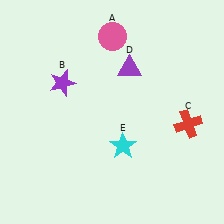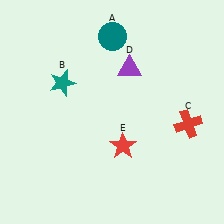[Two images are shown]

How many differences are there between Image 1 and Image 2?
There are 3 differences between the two images.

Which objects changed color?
A changed from pink to teal. B changed from purple to teal. E changed from cyan to red.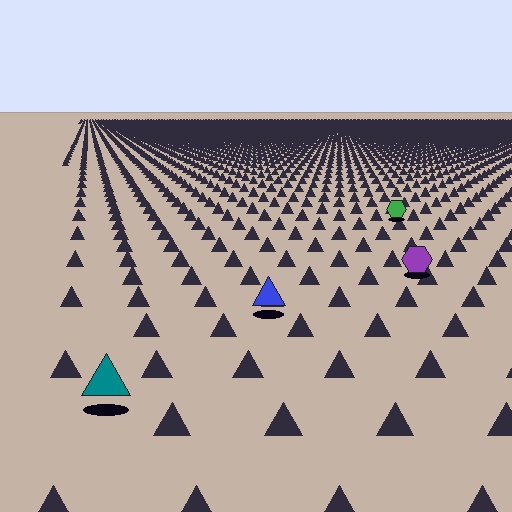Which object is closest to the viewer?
The teal triangle is closest. The texture marks near it are larger and more spread out.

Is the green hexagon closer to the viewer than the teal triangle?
No. The teal triangle is closer — you can tell from the texture gradient: the ground texture is coarser near it.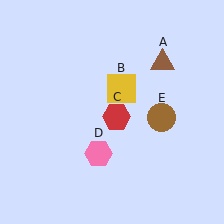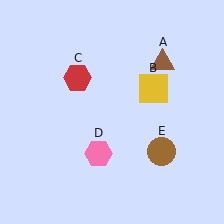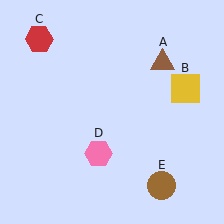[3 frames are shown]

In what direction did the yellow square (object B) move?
The yellow square (object B) moved right.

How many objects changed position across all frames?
3 objects changed position: yellow square (object B), red hexagon (object C), brown circle (object E).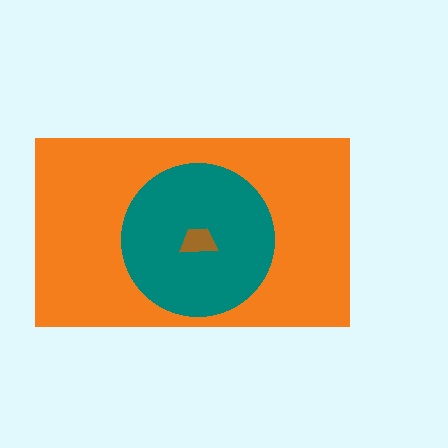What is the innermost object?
The brown trapezoid.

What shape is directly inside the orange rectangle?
The teal circle.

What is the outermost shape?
The orange rectangle.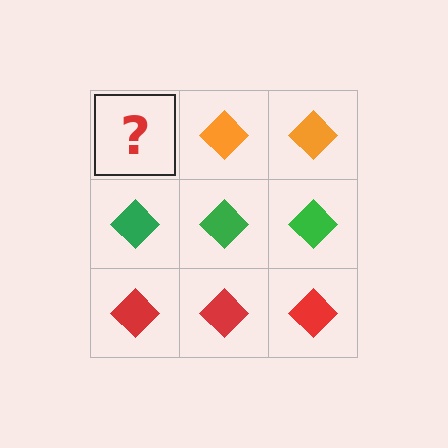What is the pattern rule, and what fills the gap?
The rule is that each row has a consistent color. The gap should be filled with an orange diamond.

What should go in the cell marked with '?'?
The missing cell should contain an orange diamond.